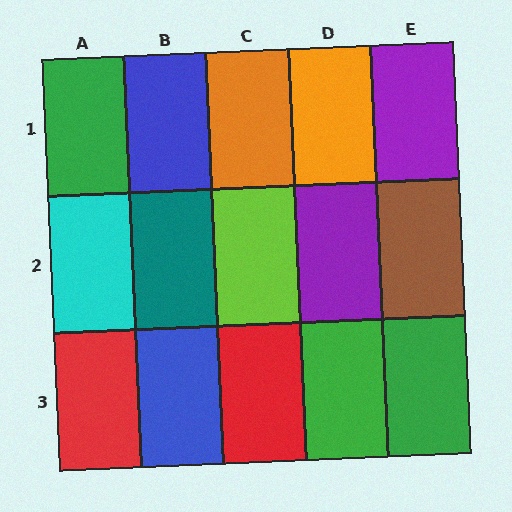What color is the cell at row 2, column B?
Teal.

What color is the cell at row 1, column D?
Orange.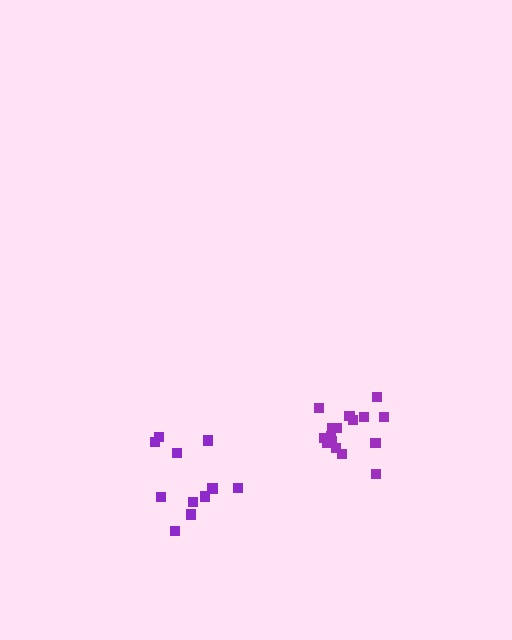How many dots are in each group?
Group 1: 16 dots, Group 2: 11 dots (27 total).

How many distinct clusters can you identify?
There are 2 distinct clusters.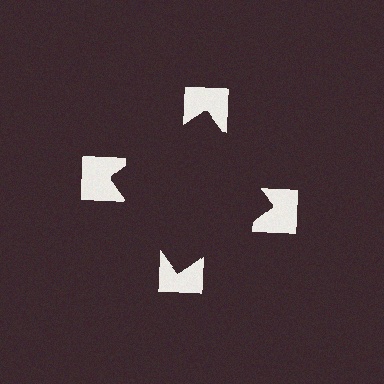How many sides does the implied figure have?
4 sides.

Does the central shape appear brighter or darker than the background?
It typically appears slightly darker than the background, even though no actual brightness change is drawn.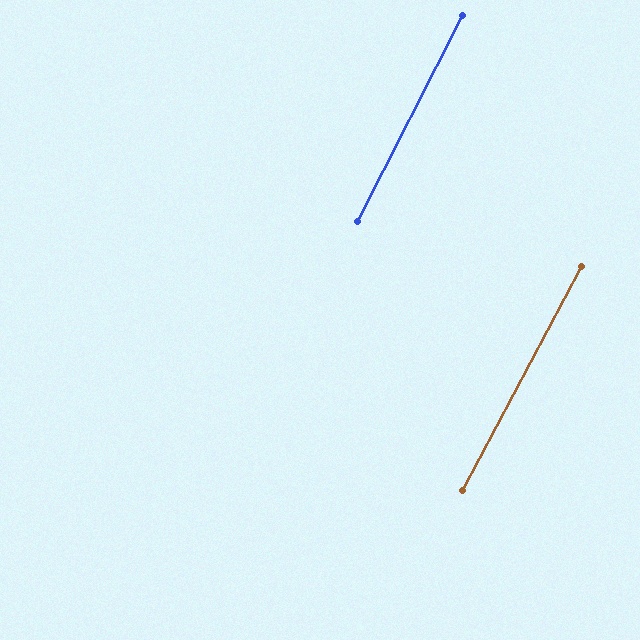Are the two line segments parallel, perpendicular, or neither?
Parallel — their directions differ by only 1.0°.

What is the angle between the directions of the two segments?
Approximately 1 degree.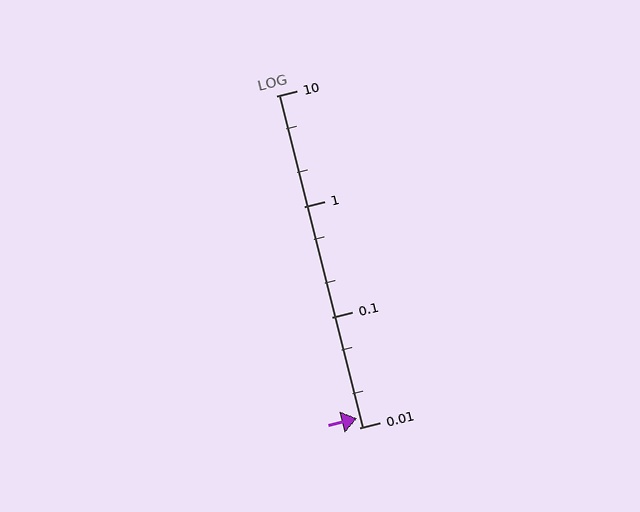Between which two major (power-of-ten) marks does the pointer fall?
The pointer is between 0.01 and 0.1.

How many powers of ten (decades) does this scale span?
The scale spans 3 decades, from 0.01 to 10.